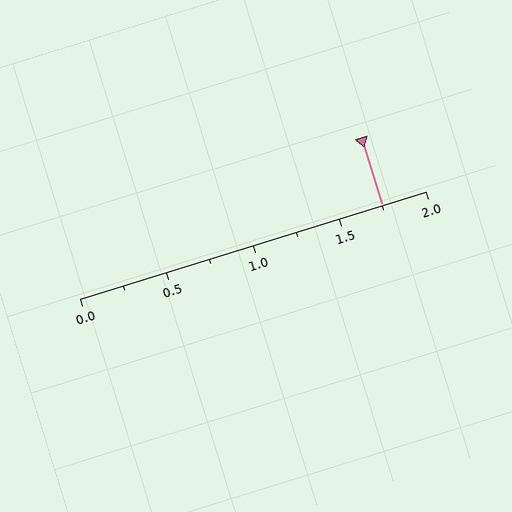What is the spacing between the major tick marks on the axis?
The major ticks are spaced 0.5 apart.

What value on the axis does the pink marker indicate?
The marker indicates approximately 1.75.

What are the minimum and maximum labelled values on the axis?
The axis runs from 0.0 to 2.0.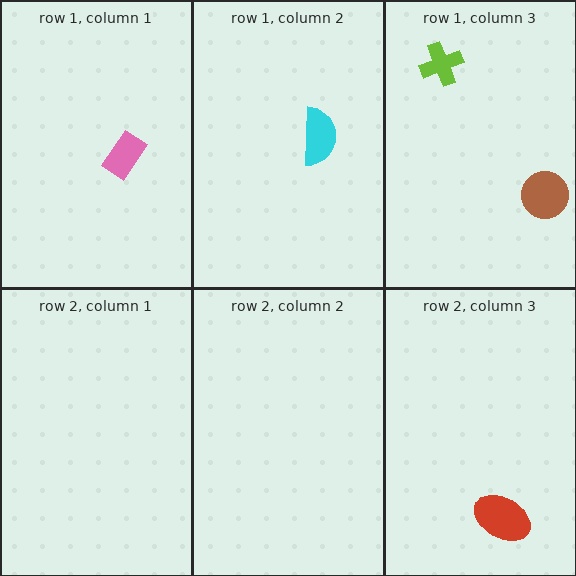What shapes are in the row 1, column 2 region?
The cyan semicircle.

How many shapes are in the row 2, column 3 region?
1.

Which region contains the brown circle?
The row 1, column 3 region.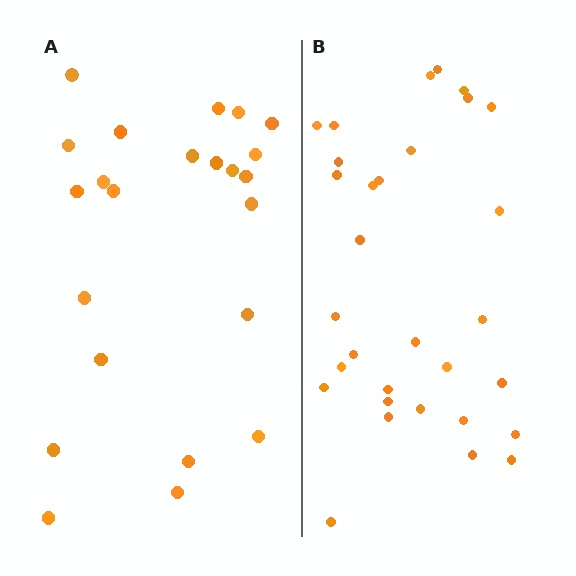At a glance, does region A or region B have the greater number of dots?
Region B (the right region) has more dots.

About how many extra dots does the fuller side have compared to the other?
Region B has roughly 8 or so more dots than region A.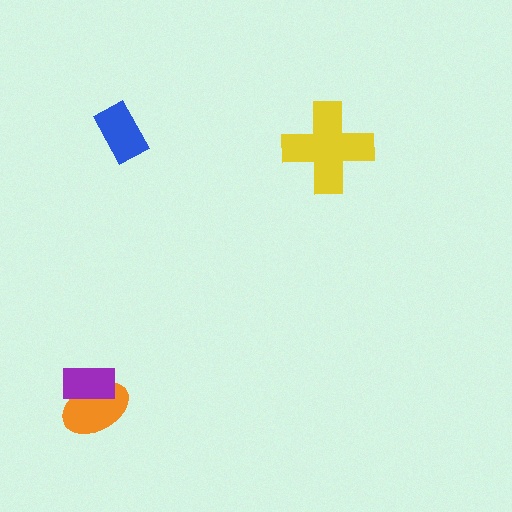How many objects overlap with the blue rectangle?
0 objects overlap with the blue rectangle.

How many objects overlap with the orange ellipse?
1 object overlaps with the orange ellipse.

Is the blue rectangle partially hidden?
No, no other shape covers it.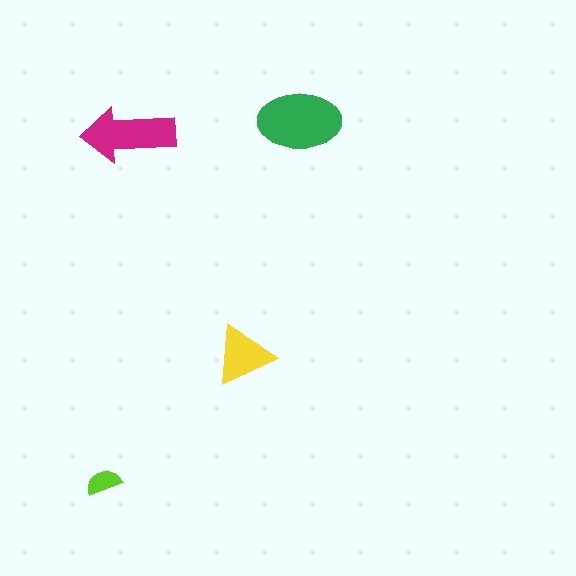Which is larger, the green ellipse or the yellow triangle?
The green ellipse.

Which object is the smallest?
The lime semicircle.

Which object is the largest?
The green ellipse.